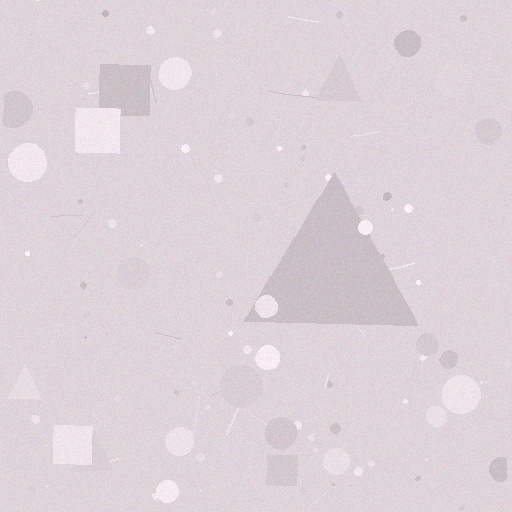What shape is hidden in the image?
A triangle is hidden in the image.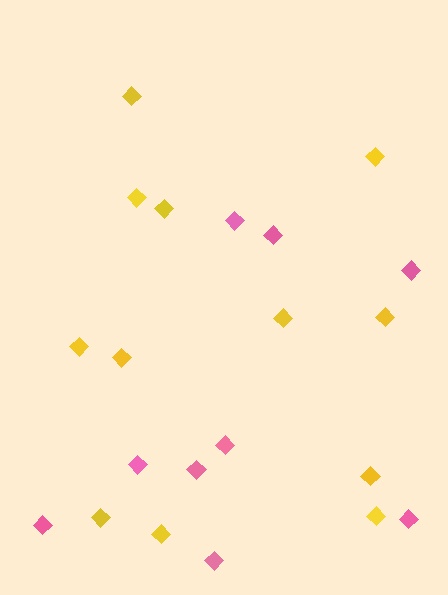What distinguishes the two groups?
There are 2 groups: one group of pink diamonds (9) and one group of yellow diamonds (12).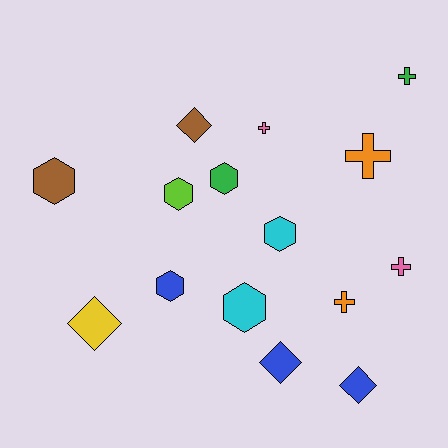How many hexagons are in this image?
There are 6 hexagons.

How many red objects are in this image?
There are no red objects.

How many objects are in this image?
There are 15 objects.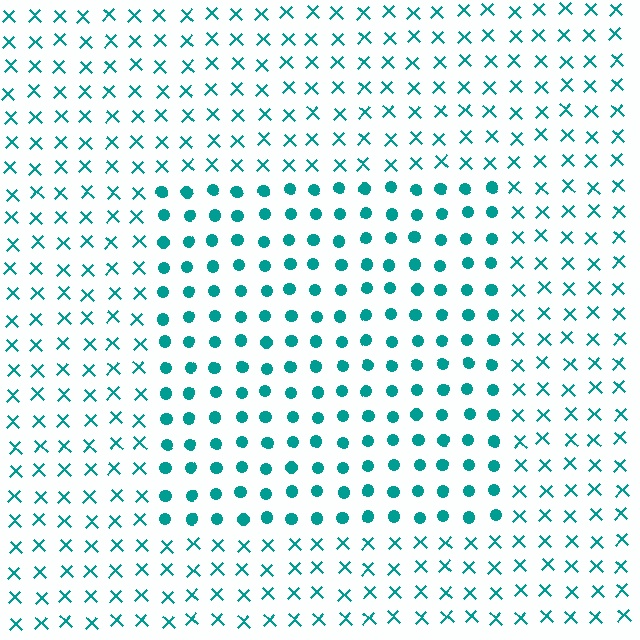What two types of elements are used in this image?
The image uses circles inside the rectangle region and X marks outside it.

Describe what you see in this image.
The image is filled with small teal elements arranged in a uniform grid. A rectangle-shaped region contains circles, while the surrounding area contains X marks. The boundary is defined purely by the change in element shape.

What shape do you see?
I see a rectangle.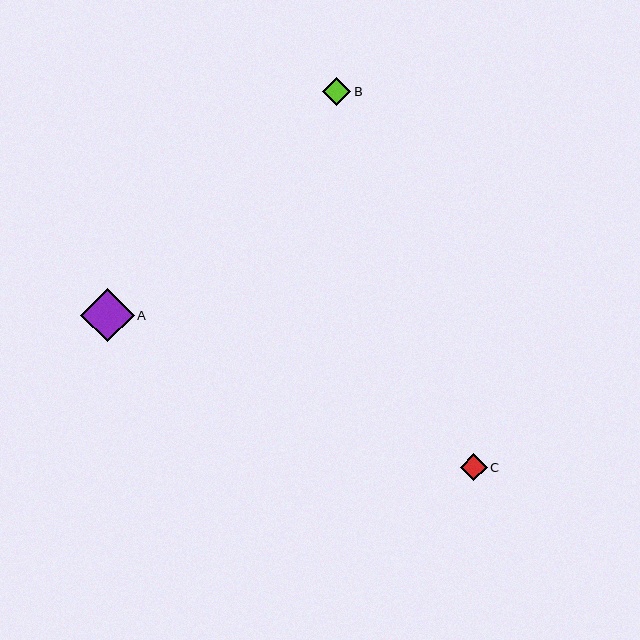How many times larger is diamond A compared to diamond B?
Diamond A is approximately 1.9 times the size of diamond B.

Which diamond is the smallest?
Diamond C is the smallest with a size of approximately 27 pixels.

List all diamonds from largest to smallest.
From largest to smallest: A, B, C.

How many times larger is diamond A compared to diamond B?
Diamond A is approximately 1.9 times the size of diamond B.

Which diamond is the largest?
Diamond A is the largest with a size of approximately 54 pixels.